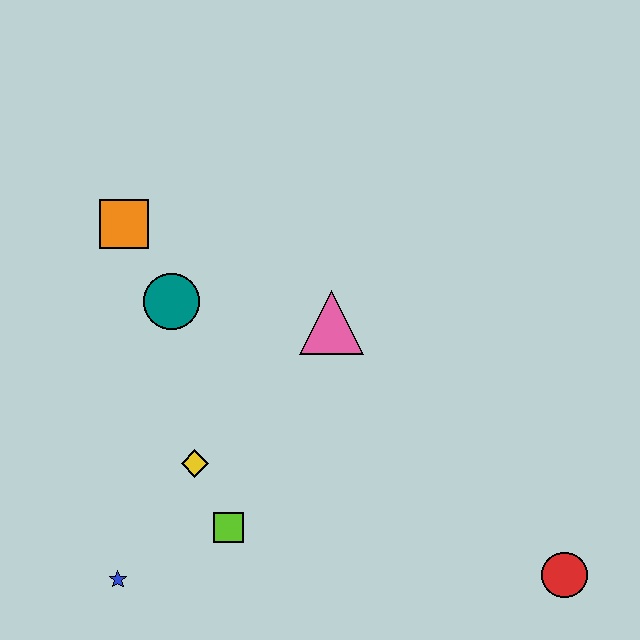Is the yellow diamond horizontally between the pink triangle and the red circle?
No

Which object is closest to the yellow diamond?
The lime square is closest to the yellow diamond.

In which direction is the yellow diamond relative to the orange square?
The yellow diamond is below the orange square.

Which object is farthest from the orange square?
The red circle is farthest from the orange square.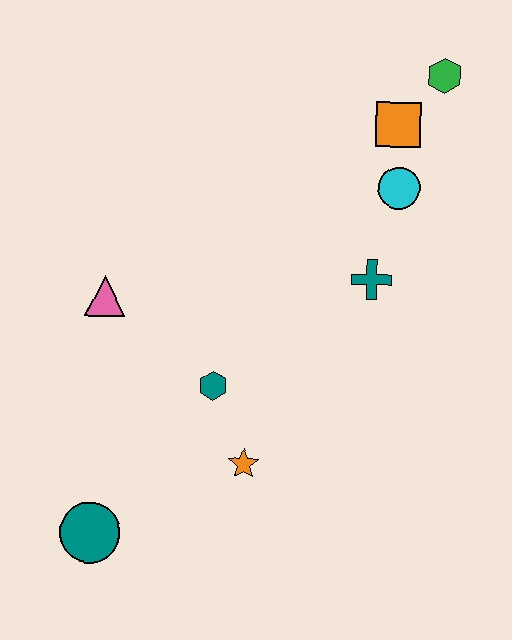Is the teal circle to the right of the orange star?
No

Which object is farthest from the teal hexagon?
The green hexagon is farthest from the teal hexagon.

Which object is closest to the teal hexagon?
The orange star is closest to the teal hexagon.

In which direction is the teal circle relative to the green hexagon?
The teal circle is below the green hexagon.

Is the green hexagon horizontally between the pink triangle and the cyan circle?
No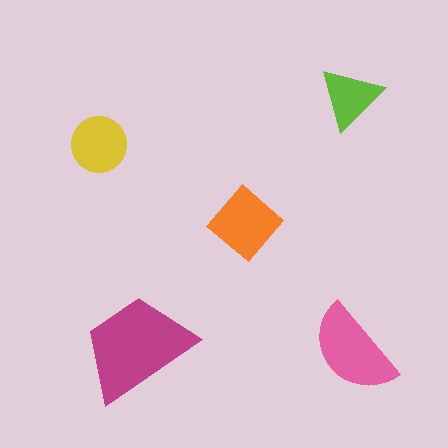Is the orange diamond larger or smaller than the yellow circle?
Larger.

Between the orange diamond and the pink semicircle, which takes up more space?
The pink semicircle.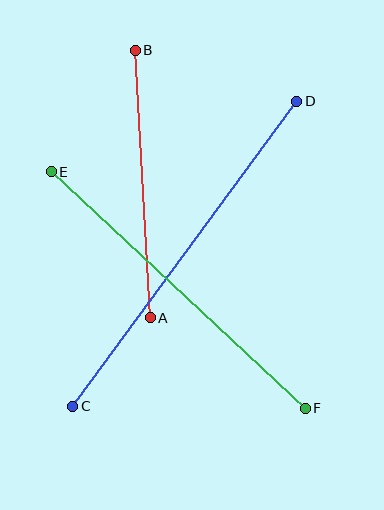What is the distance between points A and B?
The distance is approximately 268 pixels.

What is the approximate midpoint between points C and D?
The midpoint is at approximately (185, 254) pixels.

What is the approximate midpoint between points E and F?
The midpoint is at approximately (178, 290) pixels.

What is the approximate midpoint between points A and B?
The midpoint is at approximately (143, 184) pixels.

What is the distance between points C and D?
The distance is approximately 379 pixels.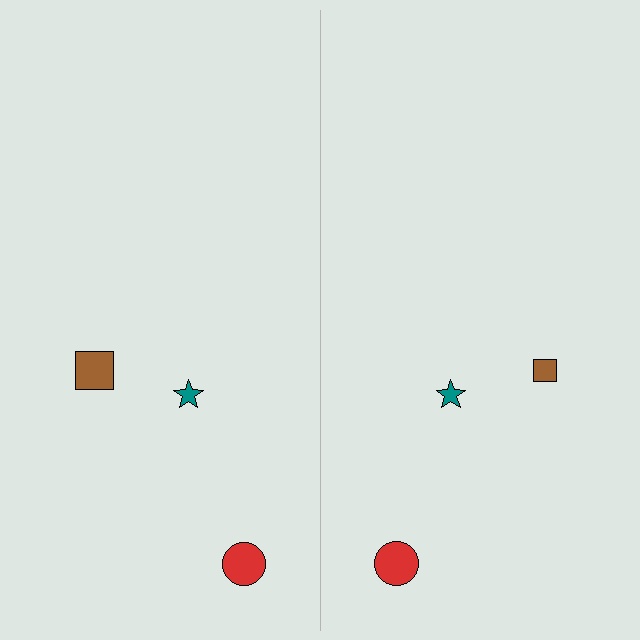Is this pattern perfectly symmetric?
No, the pattern is not perfectly symmetric. The brown square on the right side has a different size than its mirror counterpart.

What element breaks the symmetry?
The brown square on the right side has a different size than its mirror counterpart.